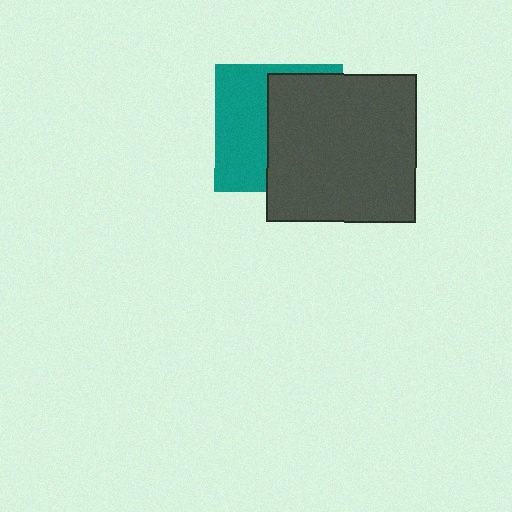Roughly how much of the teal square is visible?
About half of it is visible (roughly 45%).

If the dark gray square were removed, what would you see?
You would see the complete teal square.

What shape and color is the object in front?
The object in front is a dark gray square.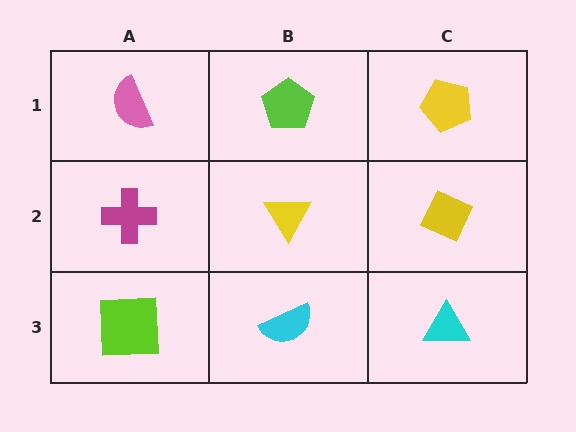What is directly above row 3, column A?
A magenta cross.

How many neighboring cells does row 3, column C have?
2.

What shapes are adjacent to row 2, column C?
A yellow pentagon (row 1, column C), a cyan triangle (row 3, column C), a yellow triangle (row 2, column B).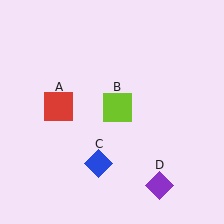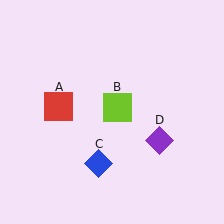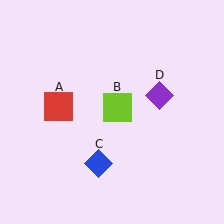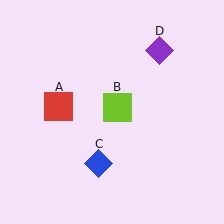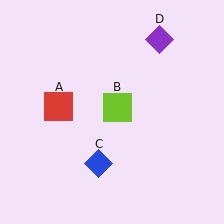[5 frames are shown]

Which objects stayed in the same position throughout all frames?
Red square (object A) and lime square (object B) and blue diamond (object C) remained stationary.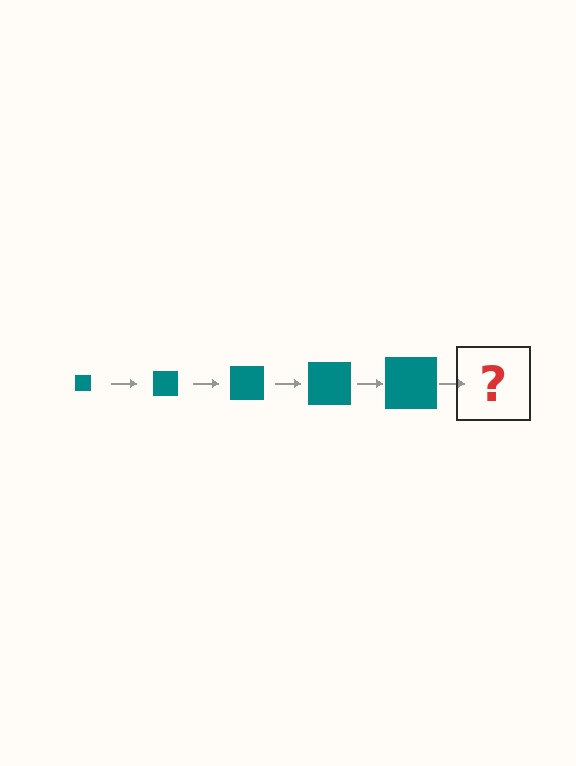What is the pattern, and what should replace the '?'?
The pattern is that the square gets progressively larger each step. The '?' should be a teal square, larger than the previous one.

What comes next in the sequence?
The next element should be a teal square, larger than the previous one.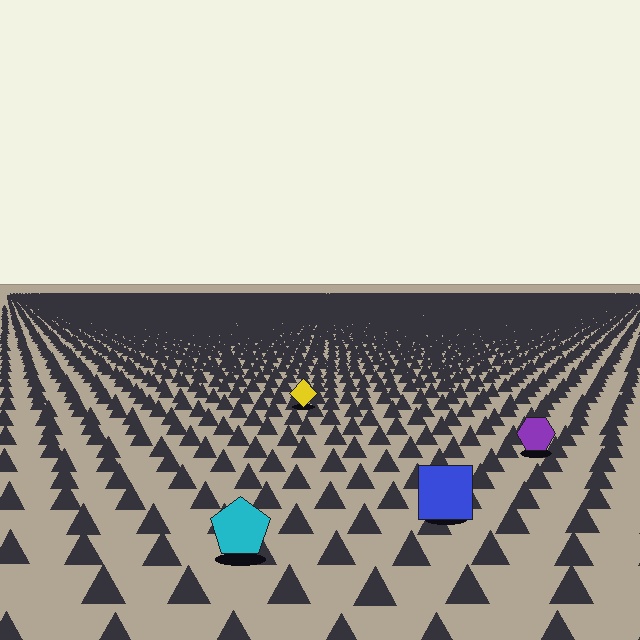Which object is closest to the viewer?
The cyan pentagon is closest. The texture marks near it are larger and more spread out.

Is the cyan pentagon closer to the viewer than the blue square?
Yes. The cyan pentagon is closer — you can tell from the texture gradient: the ground texture is coarser near it.